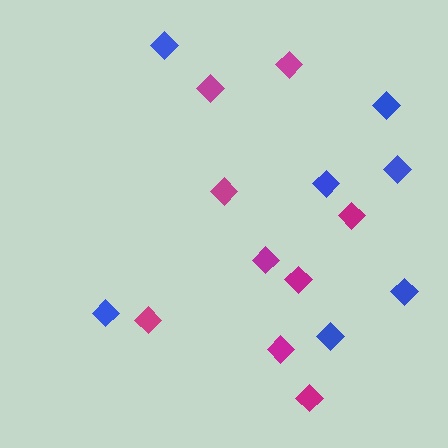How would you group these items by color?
There are 2 groups: one group of magenta diamonds (9) and one group of blue diamonds (7).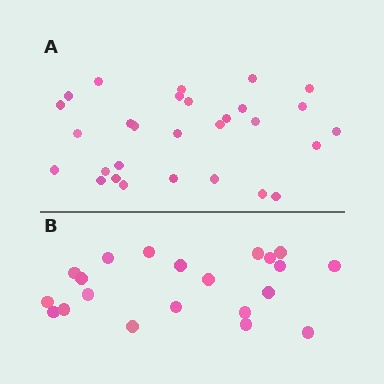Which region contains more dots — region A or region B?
Region A (the top region) has more dots.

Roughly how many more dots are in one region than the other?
Region A has roughly 8 or so more dots than region B.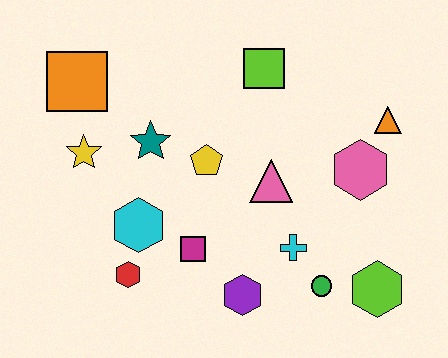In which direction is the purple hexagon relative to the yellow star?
The purple hexagon is to the right of the yellow star.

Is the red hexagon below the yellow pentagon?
Yes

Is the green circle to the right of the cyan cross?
Yes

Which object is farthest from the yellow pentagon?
The lime hexagon is farthest from the yellow pentagon.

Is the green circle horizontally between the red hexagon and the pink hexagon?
Yes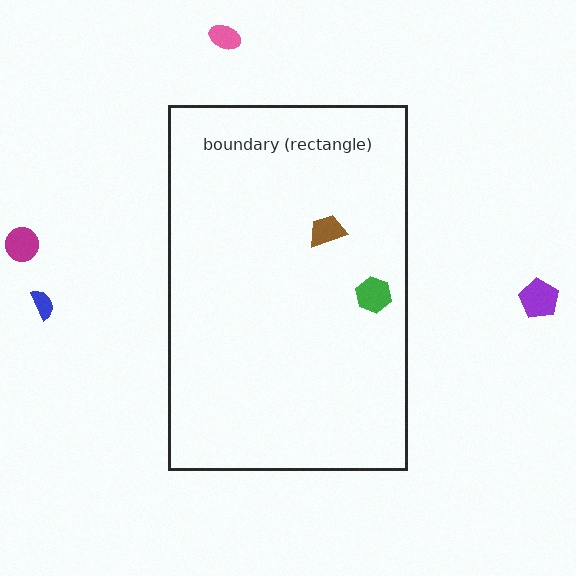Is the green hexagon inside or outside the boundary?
Inside.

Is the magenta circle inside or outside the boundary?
Outside.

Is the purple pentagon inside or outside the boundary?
Outside.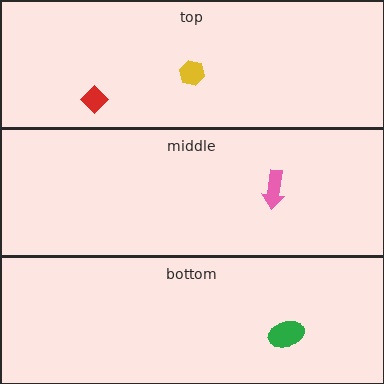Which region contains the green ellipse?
The bottom region.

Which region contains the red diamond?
The top region.